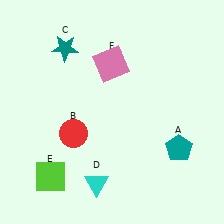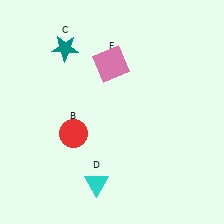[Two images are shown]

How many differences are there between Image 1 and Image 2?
There are 2 differences between the two images.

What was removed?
The lime square (E), the teal pentagon (A) were removed in Image 2.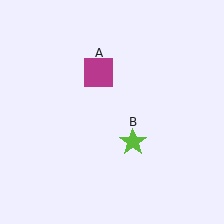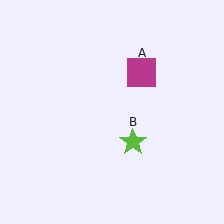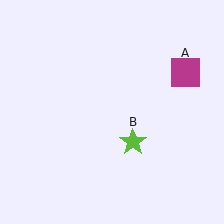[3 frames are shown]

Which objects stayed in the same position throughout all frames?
Lime star (object B) remained stationary.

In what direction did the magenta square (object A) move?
The magenta square (object A) moved right.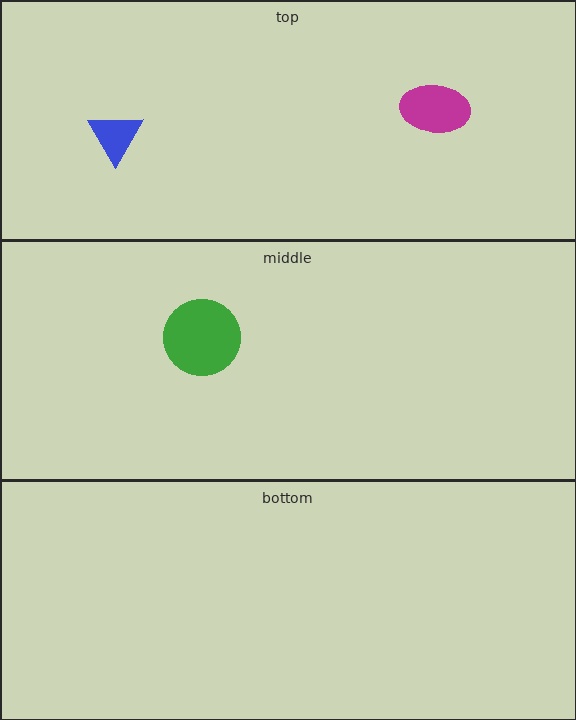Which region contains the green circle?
The middle region.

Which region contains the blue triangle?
The top region.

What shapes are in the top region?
The blue triangle, the magenta ellipse.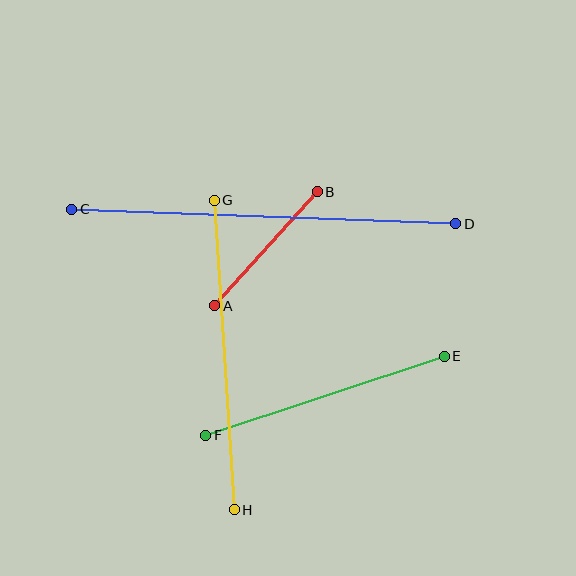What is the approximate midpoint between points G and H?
The midpoint is at approximately (224, 355) pixels.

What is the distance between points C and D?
The distance is approximately 384 pixels.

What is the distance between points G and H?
The distance is approximately 310 pixels.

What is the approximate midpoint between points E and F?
The midpoint is at approximately (325, 396) pixels.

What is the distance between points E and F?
The distance is approximately 251 pixels.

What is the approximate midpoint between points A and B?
The midpoint is at approximately (266, 249) pixels.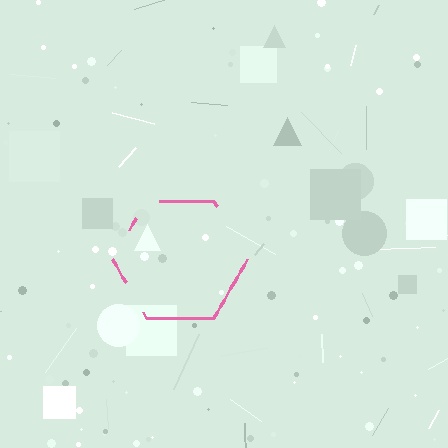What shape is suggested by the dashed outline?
The dashed outline suggests a hexagon.